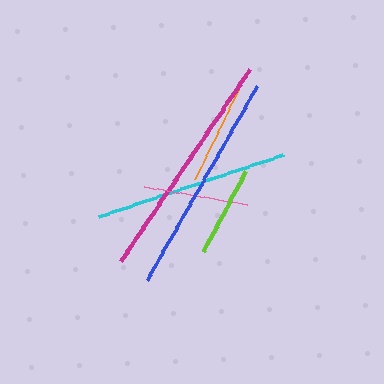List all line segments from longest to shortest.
From longest to shortest: magenta, blue, cyan, pink, orange, lime.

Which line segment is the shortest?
The lime line is the shortest at approximately 92 pixels.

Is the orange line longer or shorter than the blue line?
The blue line is longer than the orange line.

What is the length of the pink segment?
The pink segment is approximately 105 pixels long.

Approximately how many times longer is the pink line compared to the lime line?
The pink line is approximately 1.1 times the length of the lime line.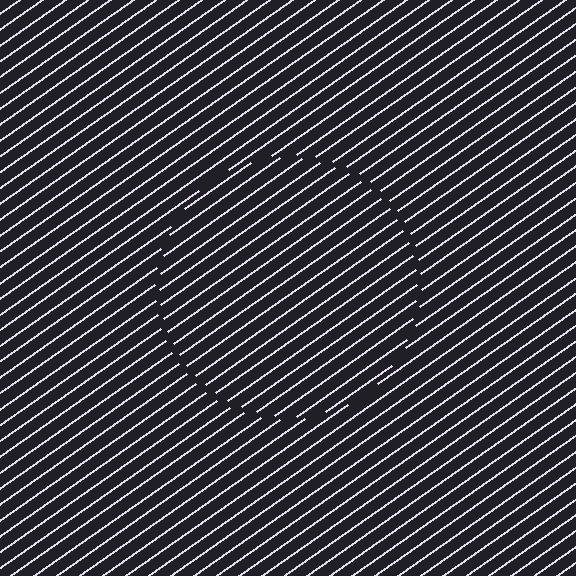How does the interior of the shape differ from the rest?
The interior of the shape contains the same grating, shifted by half a period — the contour is defined by the phase discontinuity where line-ends from the inner and outer gratings abut.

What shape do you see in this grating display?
An illusory circle. The interior of the shape contains the same grating, shifted by half a period — the contour is defined by the phase discontinuity where line-ends from the inner and outer gratings abut.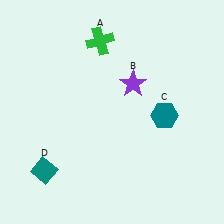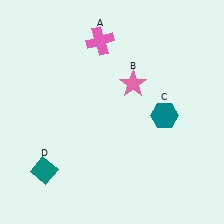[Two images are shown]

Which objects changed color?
A changed from green to pink. B changed from purple to pink.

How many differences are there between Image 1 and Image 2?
There are 2 differences between the two images.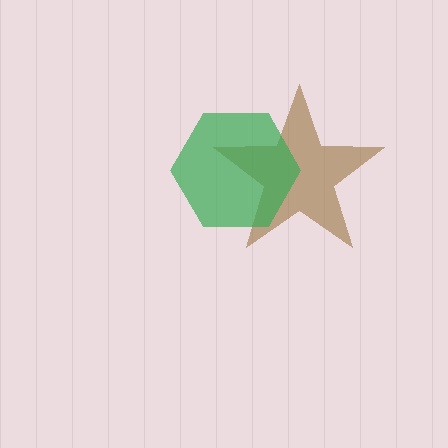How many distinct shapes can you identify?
There are 2 distinct shapes: a brown star, a green hexagon.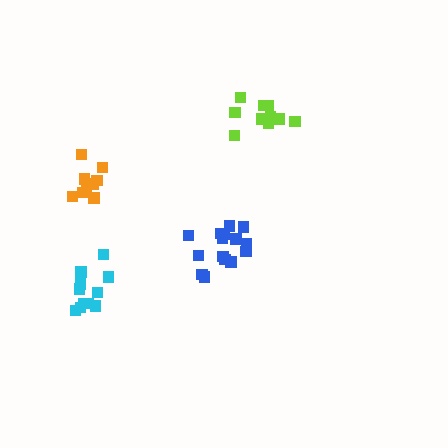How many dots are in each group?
Group 1: 10 dots, Group 2: 11 dots, Group 3: 10 dots, Group 4: 15 dots (46 total).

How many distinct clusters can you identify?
There are 4 distinct clusters.